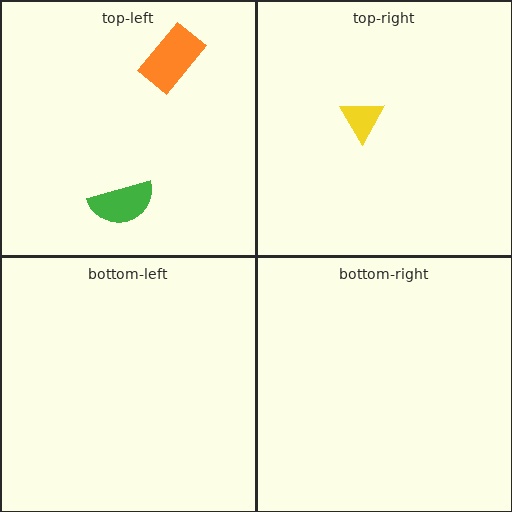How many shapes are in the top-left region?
2.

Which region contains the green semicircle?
The top-left region.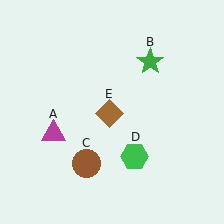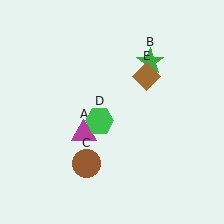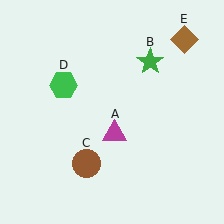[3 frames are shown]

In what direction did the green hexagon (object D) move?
The green hexagon (object D) moved up and to the left.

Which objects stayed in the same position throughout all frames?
Green star (object B) and brown circle (object C) remained stationary.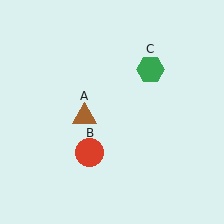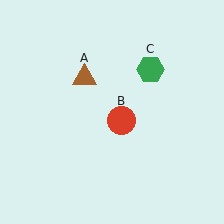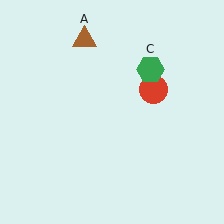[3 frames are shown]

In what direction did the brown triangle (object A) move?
The brown triangle (object A) moved up.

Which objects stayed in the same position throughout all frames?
Green hexagon (object C) remained stationary.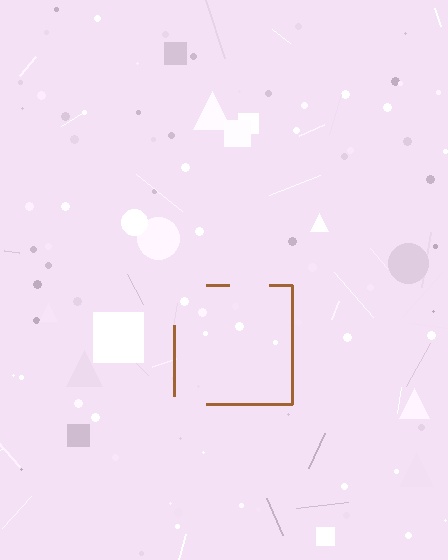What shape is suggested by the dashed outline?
The dashed outline suggests a square.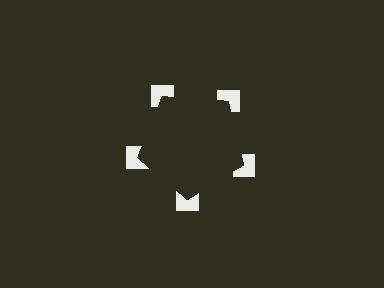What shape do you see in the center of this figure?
An illusory pentagon — its edges are inferred from the aligned wedge cuts in the notched squares, not physically drawn.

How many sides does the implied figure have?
5 sides.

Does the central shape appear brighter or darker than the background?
It typically appears slightly darker than the background, even though no actual brightness change is drawn.